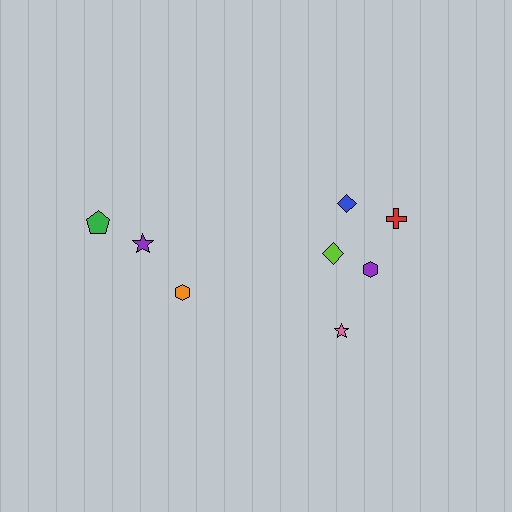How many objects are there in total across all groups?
There are 8 objects.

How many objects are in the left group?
There are 3 objects.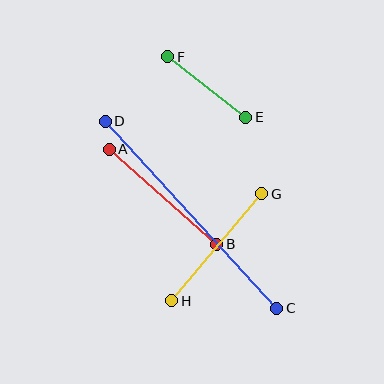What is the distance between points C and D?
The distance is approximately 254 pixels.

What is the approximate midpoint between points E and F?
The midpoint is at approximately (207, 87) pixels.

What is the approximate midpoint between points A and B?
The midpoint is at approximately (163, 197) pixels.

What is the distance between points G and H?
The distance is approximately 140 pixels.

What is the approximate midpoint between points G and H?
The midpoint is at approximately (217, 247) pixels.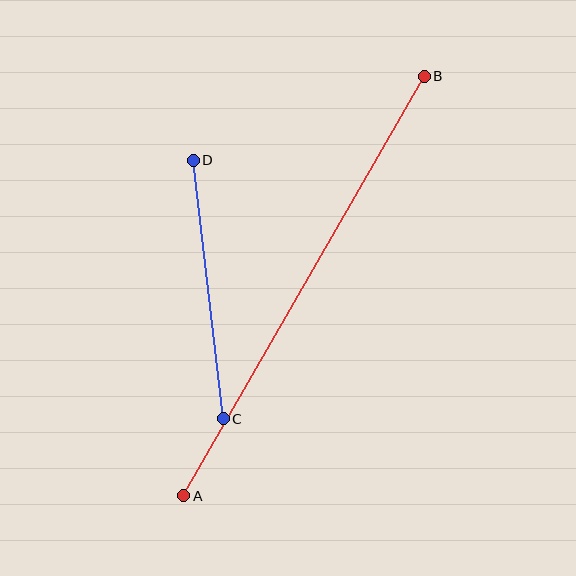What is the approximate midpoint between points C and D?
The midpoint is at approximately (208, 289) pixels.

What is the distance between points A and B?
The distance is approximately 483 pixels.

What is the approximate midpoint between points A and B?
The midpoint is at approximately (304, 286) pixels.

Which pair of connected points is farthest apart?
Points A and B are farthest apart.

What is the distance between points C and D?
The distance is approximately 260 pixels.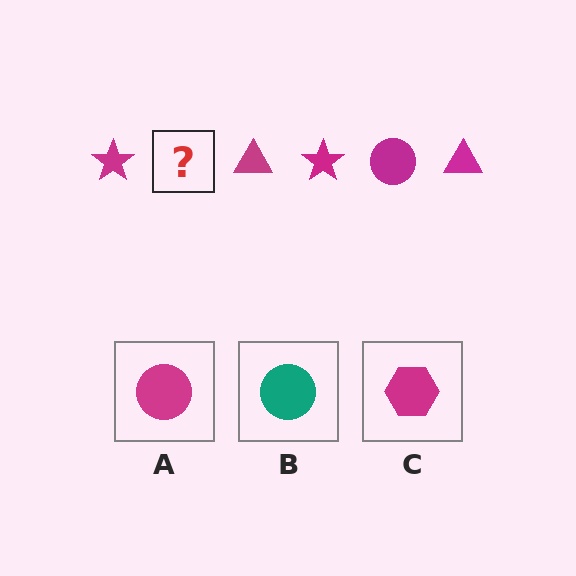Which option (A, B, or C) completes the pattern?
A.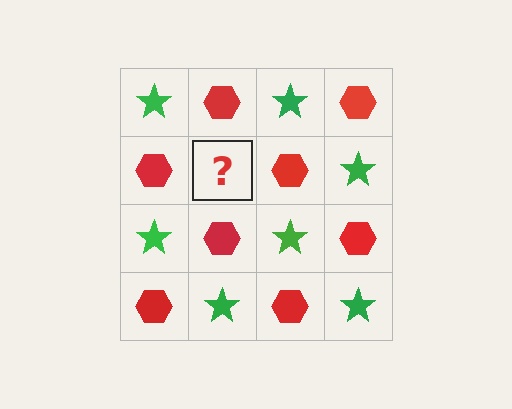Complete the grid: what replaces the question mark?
The question mark should be replaced with a green star.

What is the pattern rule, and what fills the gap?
The rule is that it alternates green star and red hexagon in a checkerboard pattern. The gap should be filled with a green star.